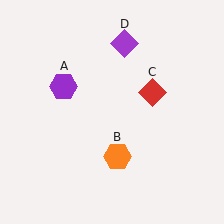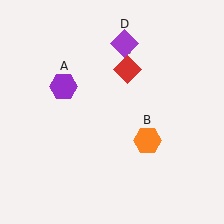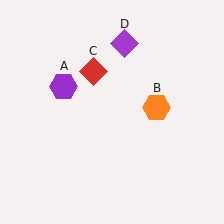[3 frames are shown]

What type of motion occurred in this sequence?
The orange hexagon (object B), red diamond (object C) rotated counterclockwise around the center of the scene.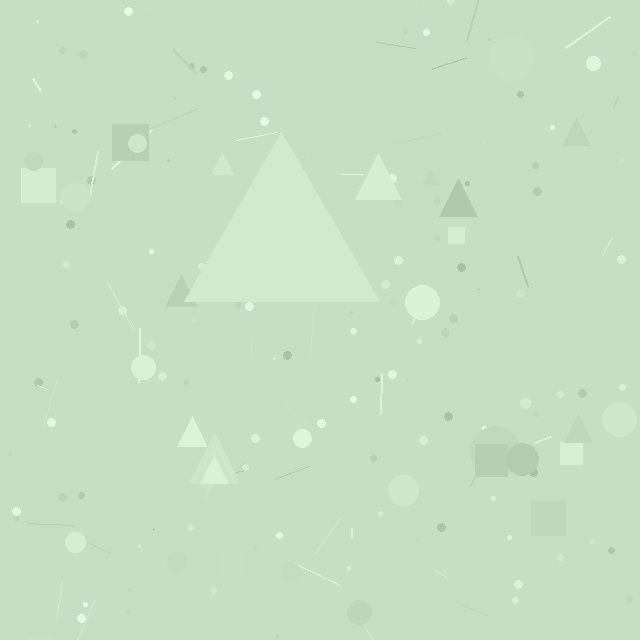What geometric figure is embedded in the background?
A triangle is embedded in the background.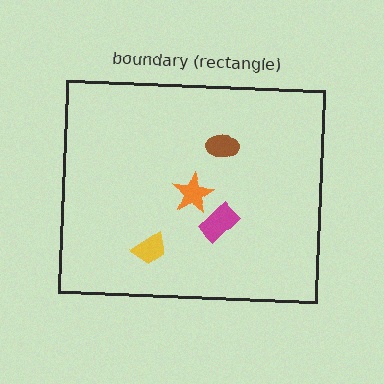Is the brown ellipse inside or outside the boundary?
Inside.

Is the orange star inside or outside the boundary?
Inside.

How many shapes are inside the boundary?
4 inside, 0 outside.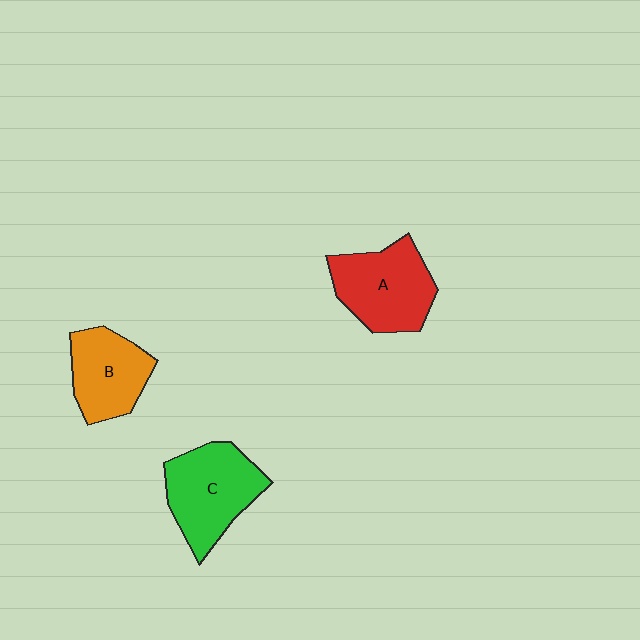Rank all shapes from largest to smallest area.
From largest to smallest: C (green), A (red), B (orange).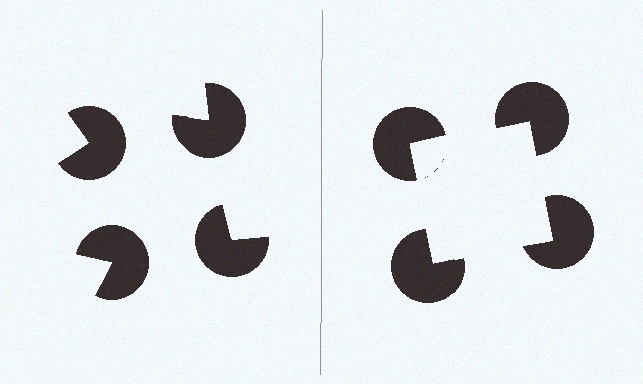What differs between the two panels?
The pac-man discs are positioned identically on both sides; only the wedge orientations differ. On the right they align to a square; on the left they are misaligned.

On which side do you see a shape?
An illusory square appears on the right side. On the left side the wedge cuts are rotated, so no coherent shape forms.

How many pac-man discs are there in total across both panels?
8 — 4 on each side.